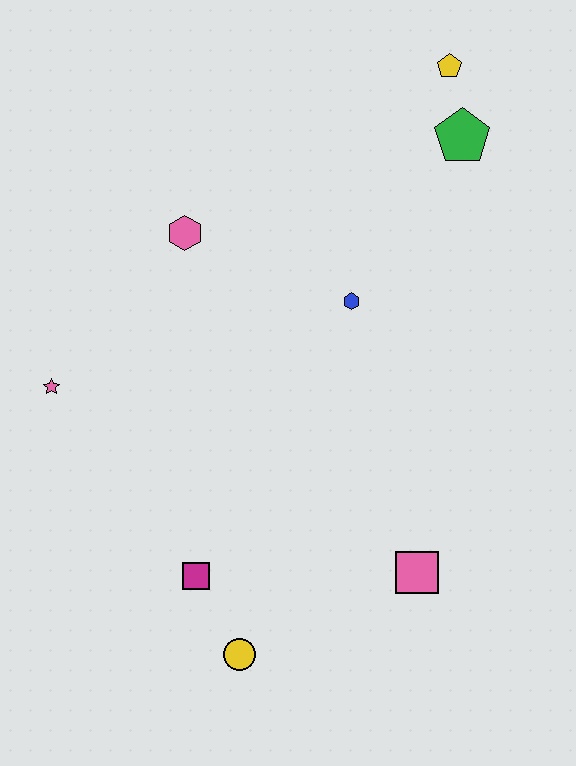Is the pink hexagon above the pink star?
Yes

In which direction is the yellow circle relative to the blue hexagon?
The yellow circle is below the blue hexagon.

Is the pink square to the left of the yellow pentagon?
Yes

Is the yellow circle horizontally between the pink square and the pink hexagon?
Yes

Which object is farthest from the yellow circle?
The yellow pentagon is farthest from the yellow circle.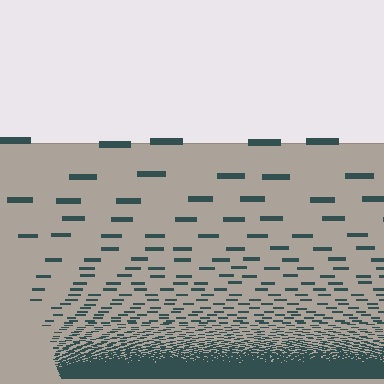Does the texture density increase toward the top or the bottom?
Density increases toward the bottom.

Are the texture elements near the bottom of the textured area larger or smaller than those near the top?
Smaller. The gradient is inverted — elements near the bottom are smaller and denser.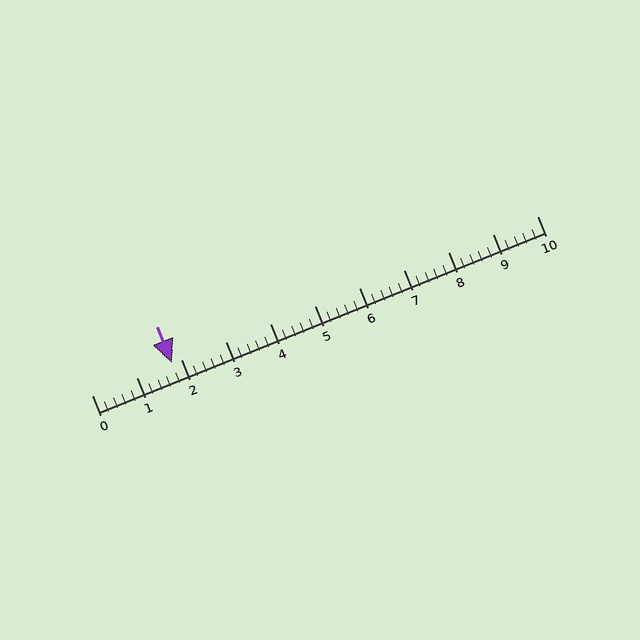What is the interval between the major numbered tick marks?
The major tick marks are spaced 1 units apart.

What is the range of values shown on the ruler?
The ruler shows values from 0 to 10.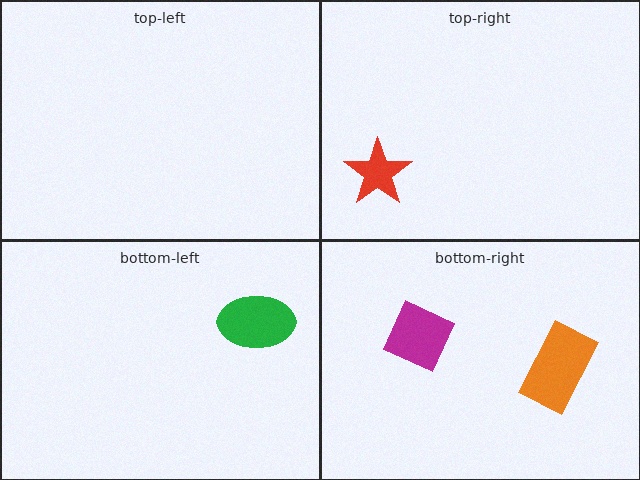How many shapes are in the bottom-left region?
1.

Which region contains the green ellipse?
The bottom-left region.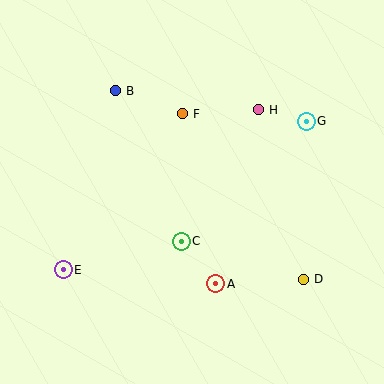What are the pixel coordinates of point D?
Point D is at (303, 279).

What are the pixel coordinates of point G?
Point G is at (306, 121).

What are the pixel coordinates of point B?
Point B is at (115, 91).